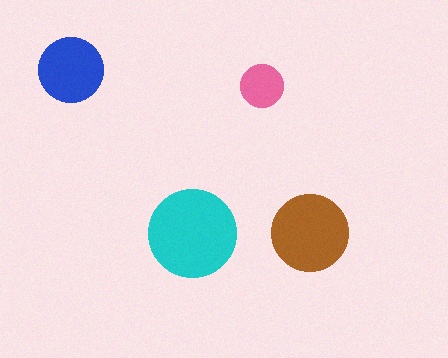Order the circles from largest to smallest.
the cyan one, the brown one, the blue one, the pink one.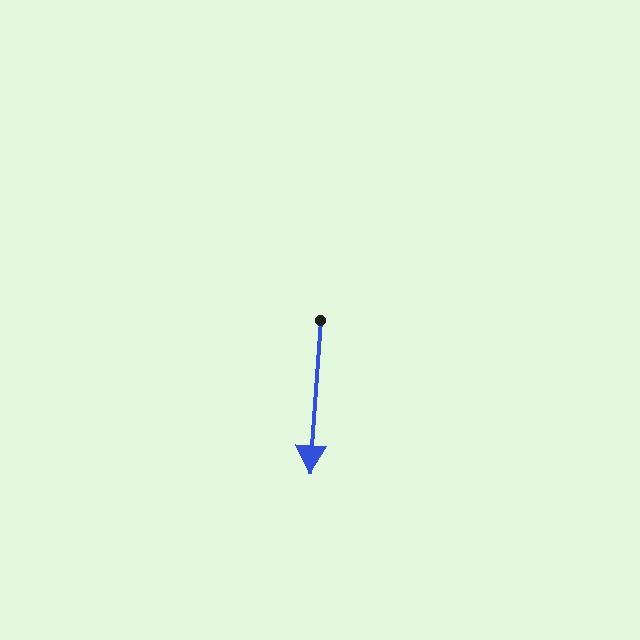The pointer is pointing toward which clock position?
Roughly 6 o'clock.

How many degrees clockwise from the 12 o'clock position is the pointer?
Approximately 184 degrees.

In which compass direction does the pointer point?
South.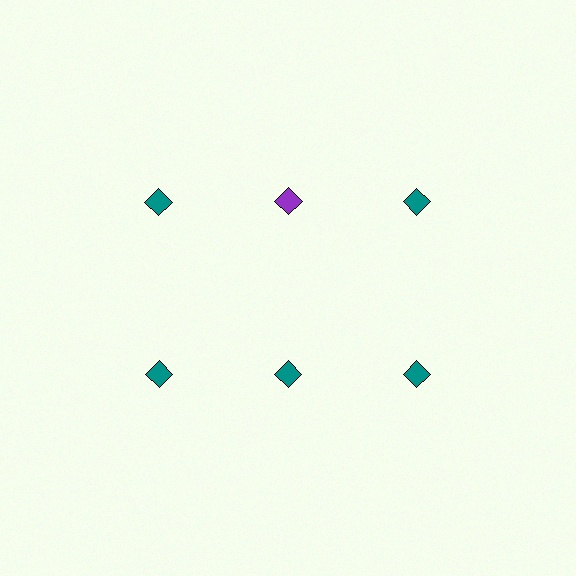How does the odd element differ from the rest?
It has a different color: purple instead of teal.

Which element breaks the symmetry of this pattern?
The purple diamond in the top row, second from left column breaks the symmetry. All other shapes are teal diamonds.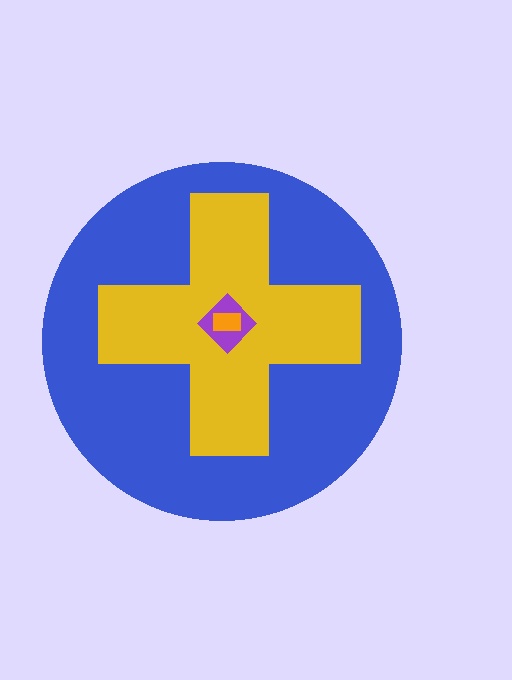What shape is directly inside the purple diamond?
The orange rectangle.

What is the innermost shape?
The orange rectangle.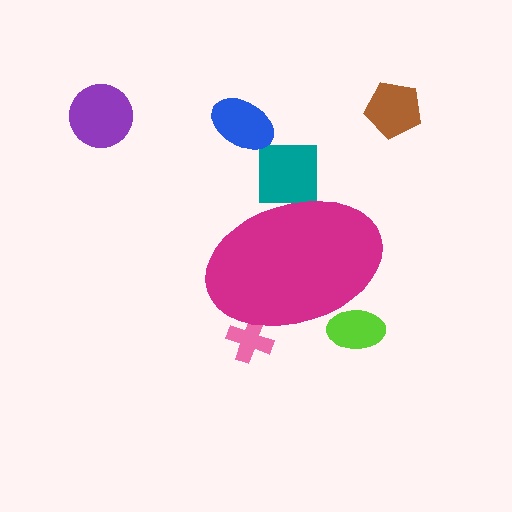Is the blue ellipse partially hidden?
No, the blue ellipse is fully visible.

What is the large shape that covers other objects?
A magenta ellipse.